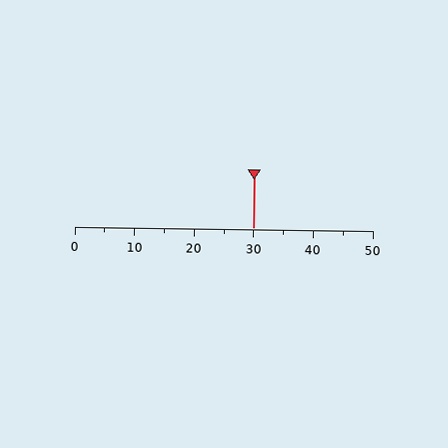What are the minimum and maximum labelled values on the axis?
The axis runs from 0 to 50.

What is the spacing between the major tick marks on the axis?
The major ticks are spaced 10 apart.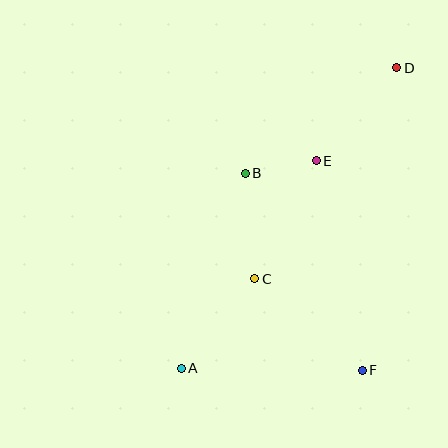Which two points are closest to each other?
Points B and E are closest to each other.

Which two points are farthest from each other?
Points A and D are farthest from each other.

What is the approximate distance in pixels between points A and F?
The distance between A and F is approximately 181 pixels.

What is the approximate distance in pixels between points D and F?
The distance between D and F is approximately 304 pixels.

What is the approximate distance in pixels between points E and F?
The distance between E and F is approximately 214 pixels.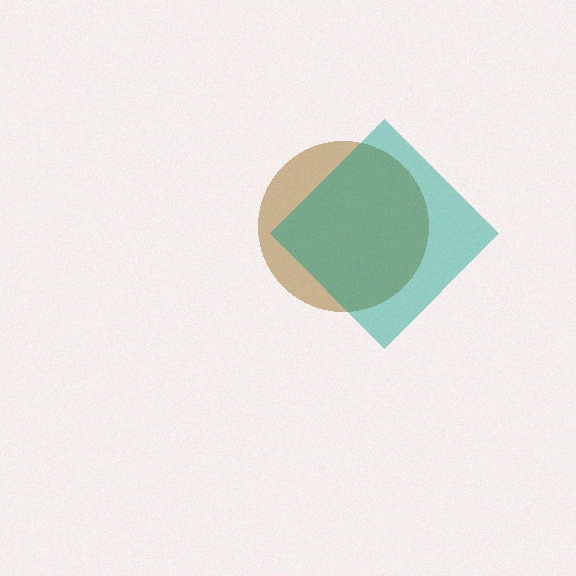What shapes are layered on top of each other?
The layered shapes are: a brown circle, a teal diamond.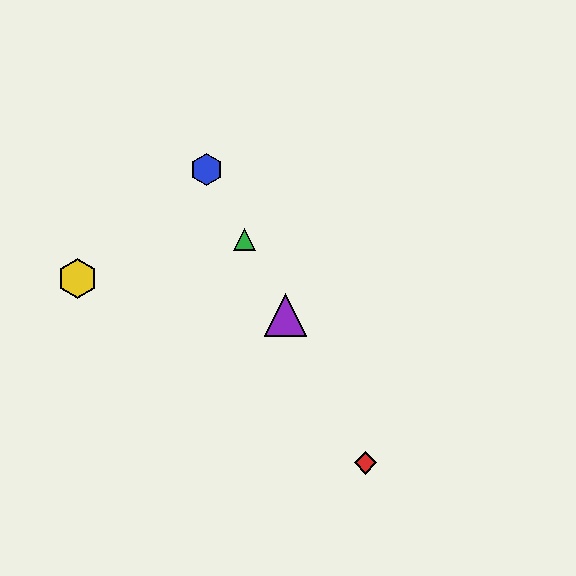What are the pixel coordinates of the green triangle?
The green triangle is at (245, 239).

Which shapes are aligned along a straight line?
The red diamond, the blue hexagon, the green triangle, the purple triangle are aligned along a straight line.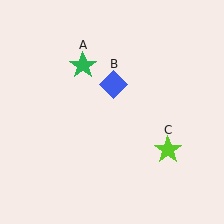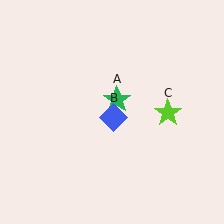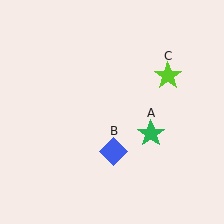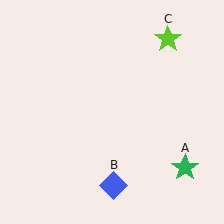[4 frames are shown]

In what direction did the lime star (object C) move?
The lime star (object C) moved up.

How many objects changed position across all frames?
3 objects changed position: green star (object A), blue diamond (object B), lime star (object C).